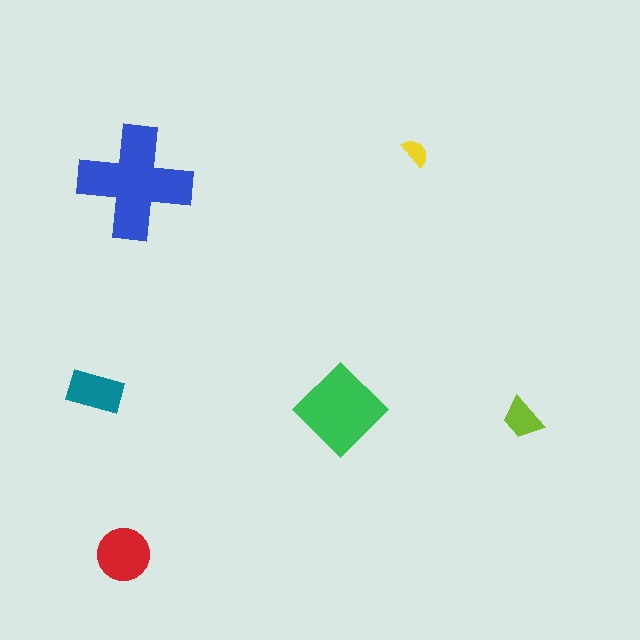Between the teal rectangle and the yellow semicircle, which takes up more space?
The teal rectangle.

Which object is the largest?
The blue cross.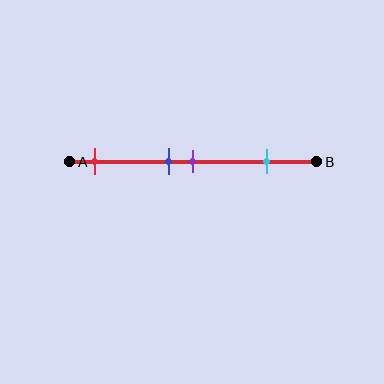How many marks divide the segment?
There are 4 marks dividing the segment.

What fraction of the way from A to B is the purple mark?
The purple mark is approximately 50% (0.5) of the way from A to B.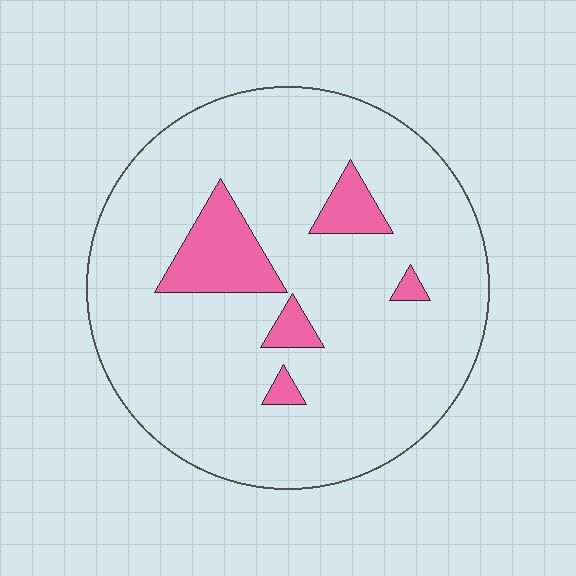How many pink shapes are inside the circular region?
5.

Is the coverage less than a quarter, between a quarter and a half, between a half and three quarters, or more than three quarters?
Less than a quarter.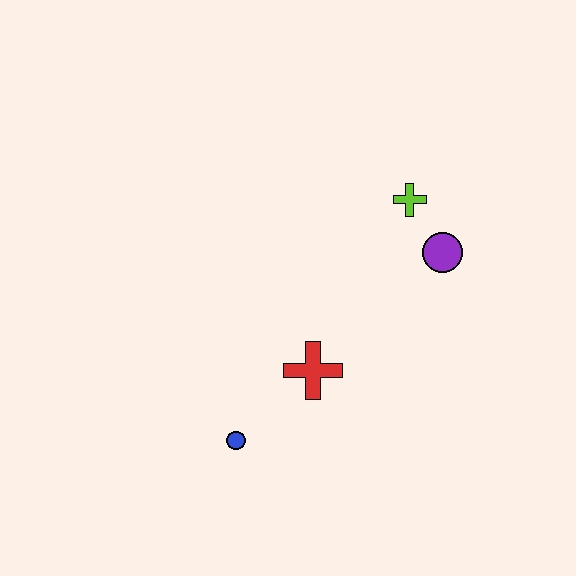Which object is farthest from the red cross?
The lime cross is farthest from the red cross.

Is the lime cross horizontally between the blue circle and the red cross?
No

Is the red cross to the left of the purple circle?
Yes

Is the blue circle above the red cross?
No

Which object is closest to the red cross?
The blue circle is closest to the red cross.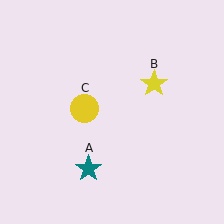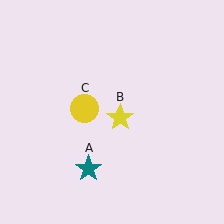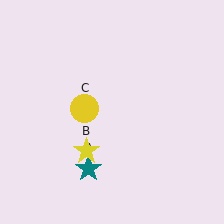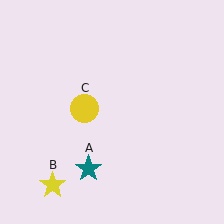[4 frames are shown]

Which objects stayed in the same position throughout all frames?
Teal star (object A) and yellow circle (object C) remained stationary.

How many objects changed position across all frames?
1 object changed position: yellow star (object B).